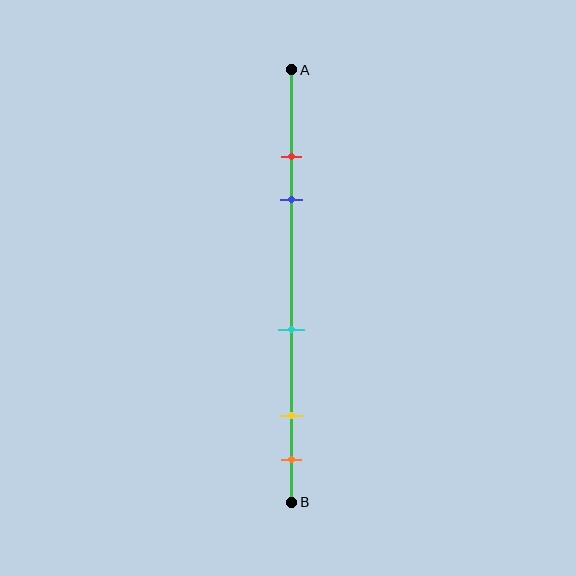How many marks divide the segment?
There are 5 marks dividing the segment.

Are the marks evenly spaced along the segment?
No, the marks are not evenly spaced.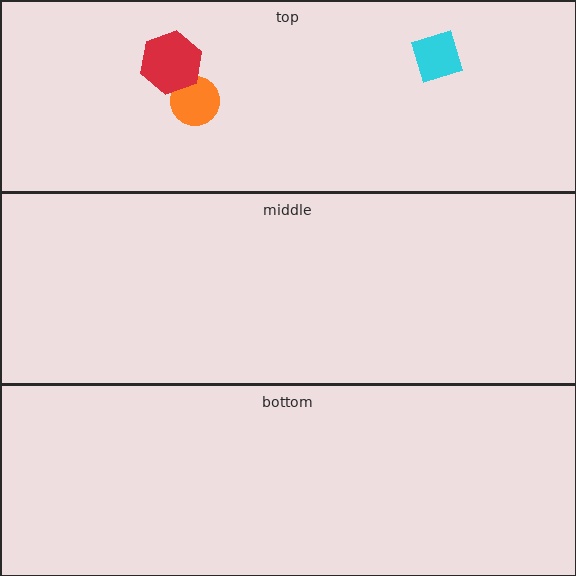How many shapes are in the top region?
3.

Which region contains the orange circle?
The top region.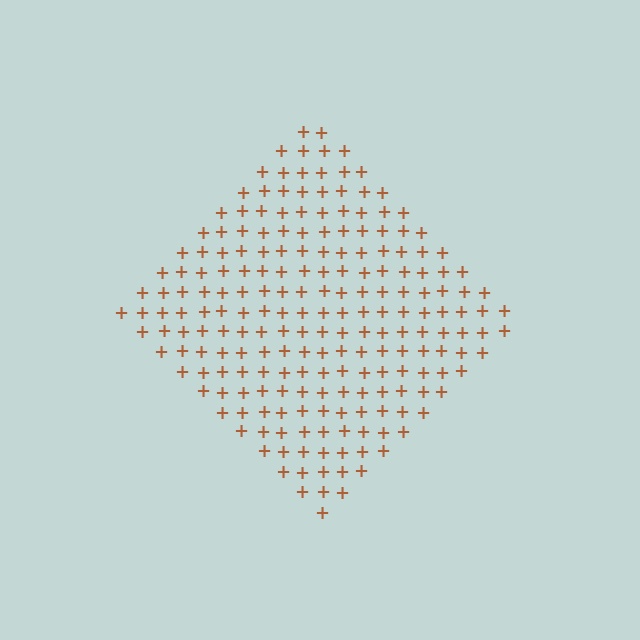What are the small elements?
The small elements are plus signs.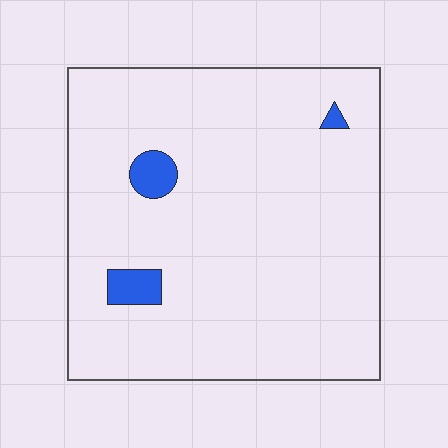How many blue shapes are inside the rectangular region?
3.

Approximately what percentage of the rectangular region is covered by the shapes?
Approximately 5%.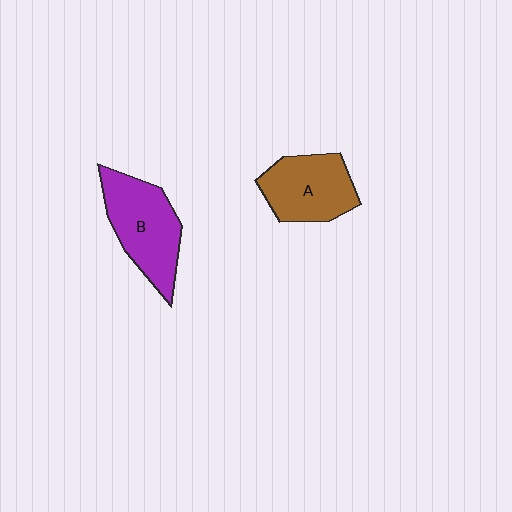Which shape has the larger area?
Shape B (purple).